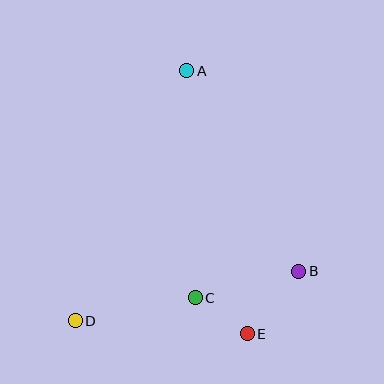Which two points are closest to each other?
Points C and E are closest to each other.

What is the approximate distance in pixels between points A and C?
The distance between A and C is approximately 227 pixels.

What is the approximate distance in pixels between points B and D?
The distance between B and D is approximately 229 pixels.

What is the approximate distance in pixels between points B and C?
The distance between B and C is approximately 107 pixels.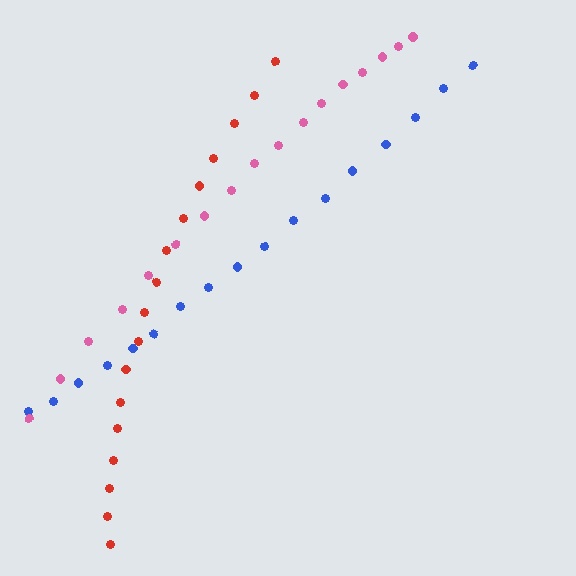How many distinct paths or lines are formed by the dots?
There are 3 distinct paths.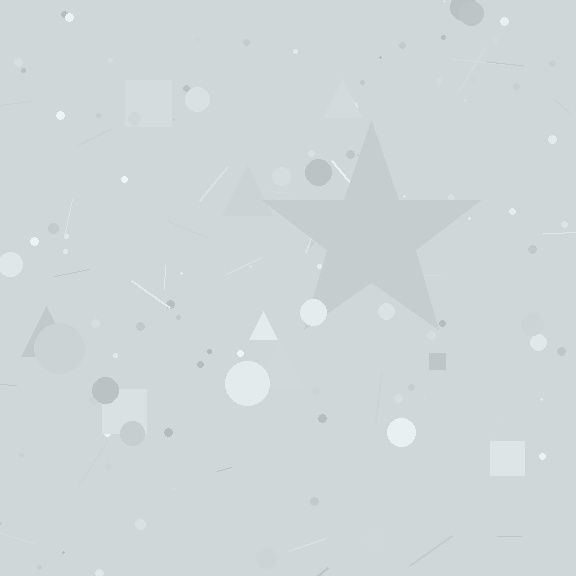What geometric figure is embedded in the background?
A star is embedded in the background.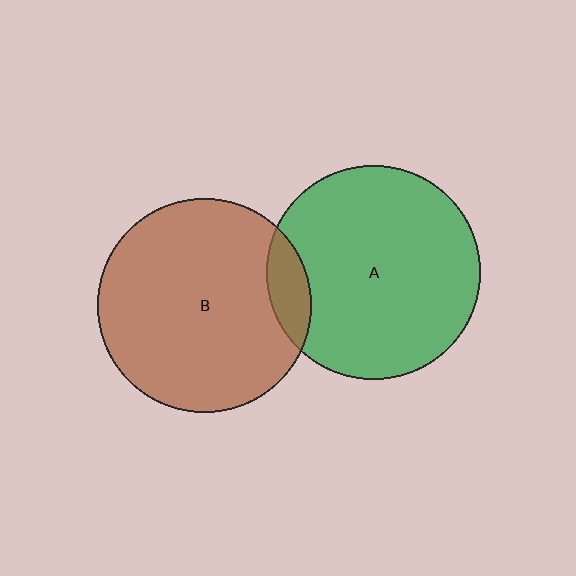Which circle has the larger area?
Circle B (brown).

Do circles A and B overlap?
Yes.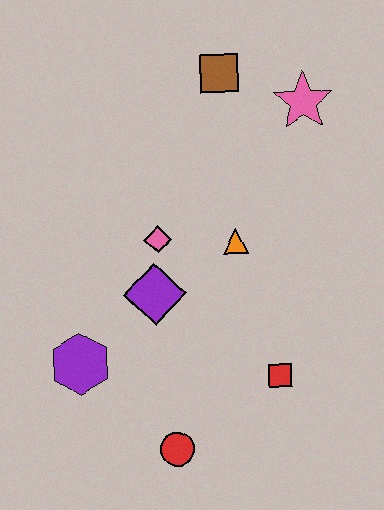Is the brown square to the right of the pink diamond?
Yes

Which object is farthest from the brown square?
The red circle is farthest from the brown square.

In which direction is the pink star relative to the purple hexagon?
The pink star is above the purple hexagon.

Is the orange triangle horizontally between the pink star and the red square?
No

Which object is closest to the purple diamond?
The pink diamond is closest to the purple diamond.